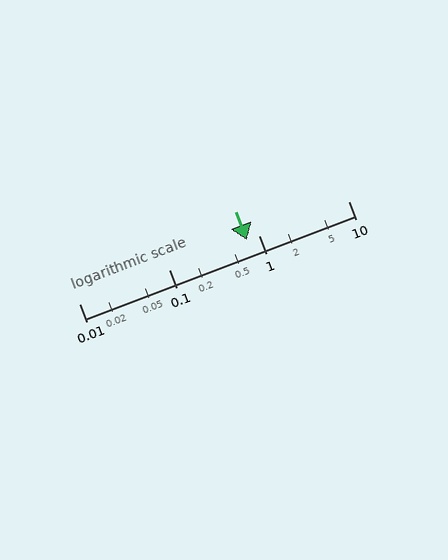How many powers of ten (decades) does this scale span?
The scale spans 3 decades, from 0.01 to 10.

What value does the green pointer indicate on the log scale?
The pointer indicates approximately 0.74.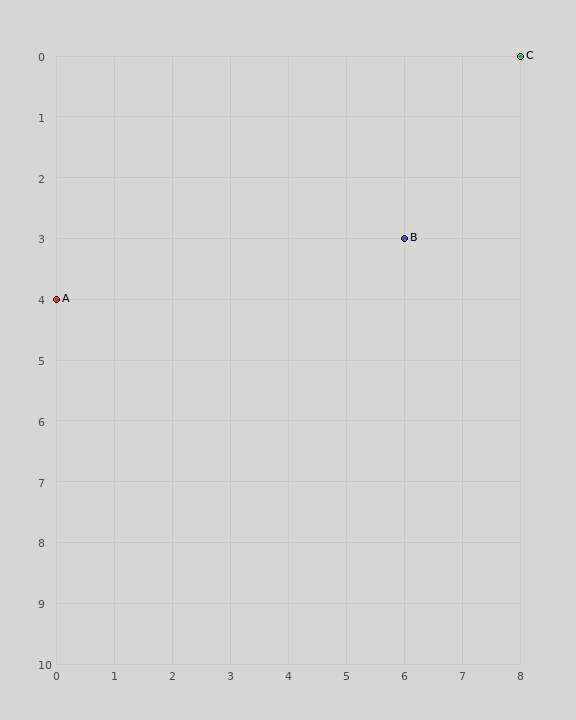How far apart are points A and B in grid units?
Points A and B are 6 columns and 1 row apart (about 6.1 grid units diagonally).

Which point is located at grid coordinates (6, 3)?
Point B is at (6, 3).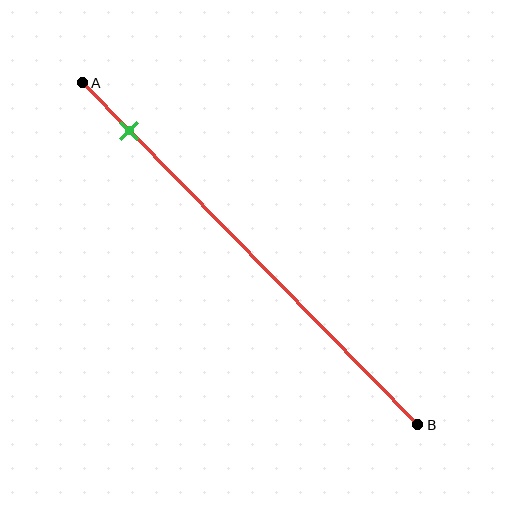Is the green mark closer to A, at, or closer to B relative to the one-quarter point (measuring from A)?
The green mark is closer to point A than the one-quarter point of segment AB.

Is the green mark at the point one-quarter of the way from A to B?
No, the mark is at about 15% from A, not at the 25% one-quarter point.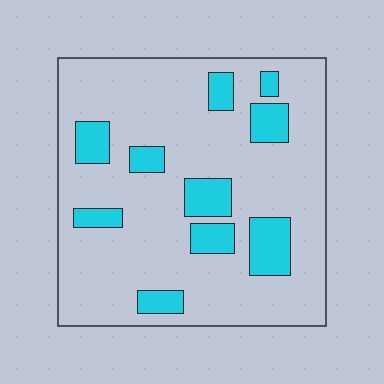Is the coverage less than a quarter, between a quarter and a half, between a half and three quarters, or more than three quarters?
Less than a quarter.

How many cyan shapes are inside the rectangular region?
10.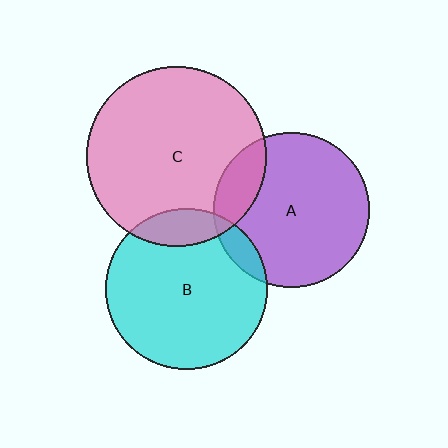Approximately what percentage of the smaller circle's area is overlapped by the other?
Approximately 10%.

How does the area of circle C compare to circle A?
Approximately 1.3 times.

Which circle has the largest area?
Circle C (pink).